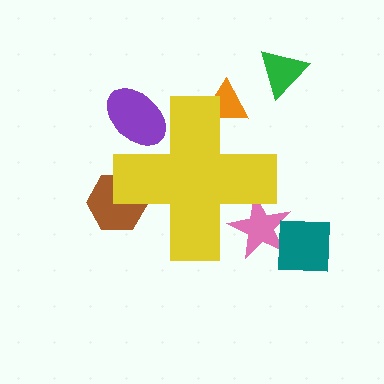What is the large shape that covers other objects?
A yellow cross.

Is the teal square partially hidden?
No, the teal square is fully visible.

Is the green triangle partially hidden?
No, the green triangle is fully visible.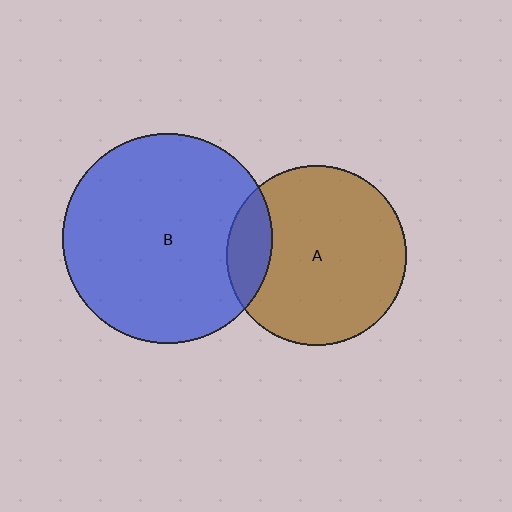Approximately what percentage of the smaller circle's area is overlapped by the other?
Approximately 15%.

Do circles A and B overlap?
Yes.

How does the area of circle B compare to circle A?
Approximately 1.4 times.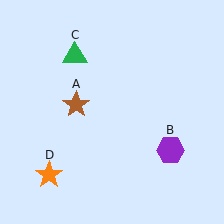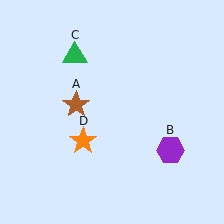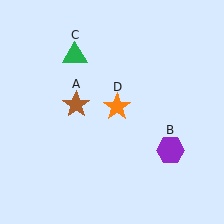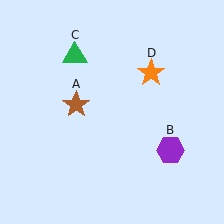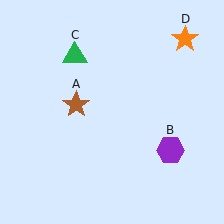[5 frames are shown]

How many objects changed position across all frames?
1 object changed position: orange star (object D).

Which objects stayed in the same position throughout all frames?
Brown star (object A) and purple hexagon (object B) and green triangle (object C) remained stationary.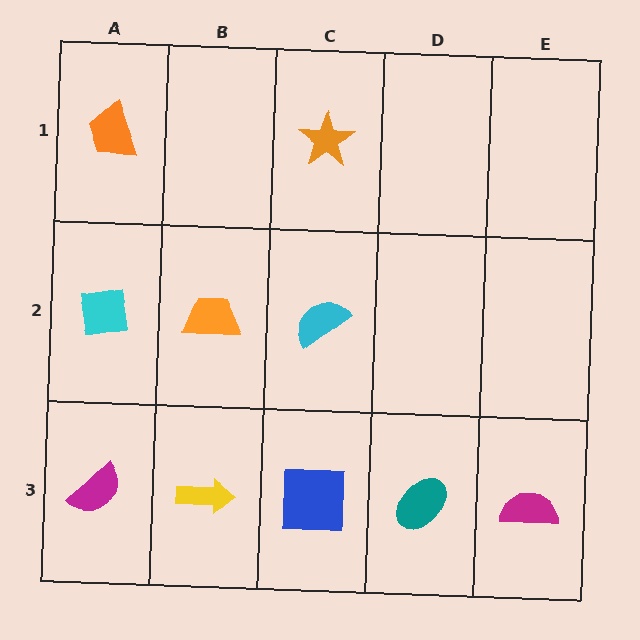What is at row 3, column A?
A magenta semicircle.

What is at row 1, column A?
An orange trapezoid.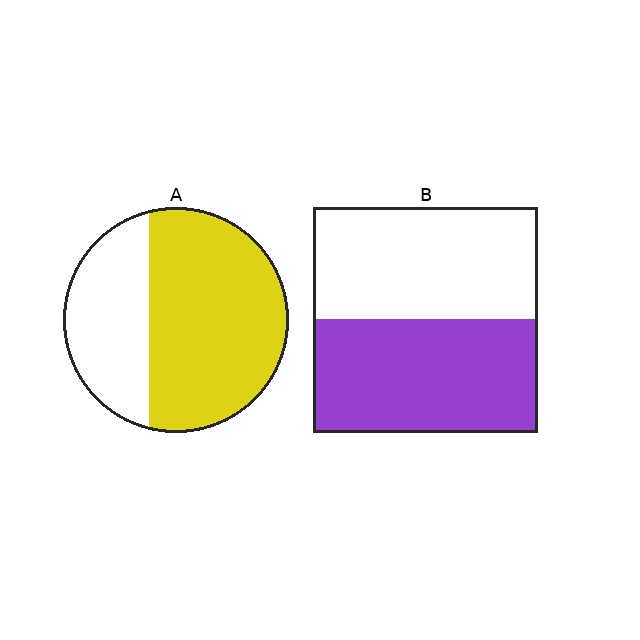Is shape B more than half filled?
Roughly half.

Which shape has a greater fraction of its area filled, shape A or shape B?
Shape A.